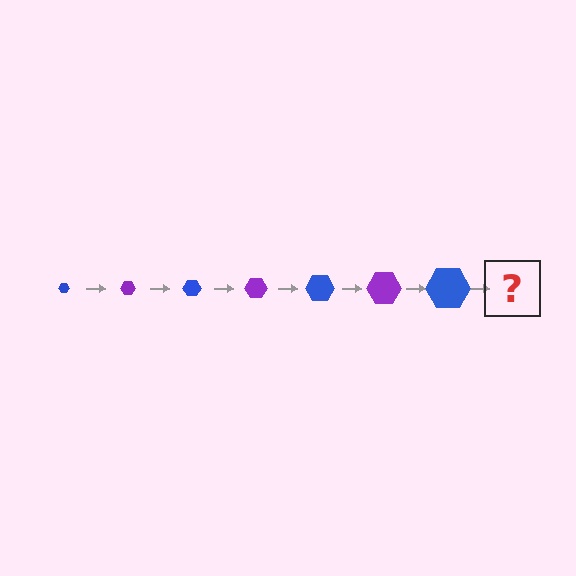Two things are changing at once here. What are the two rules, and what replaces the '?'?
The two rules are that the hexagon grows larger each step and the color cycles through blue and purple. The '?' should be a purple hexagon, larger than the previous one.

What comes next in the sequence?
The next element should be a purple hexagon, larger than the previous one.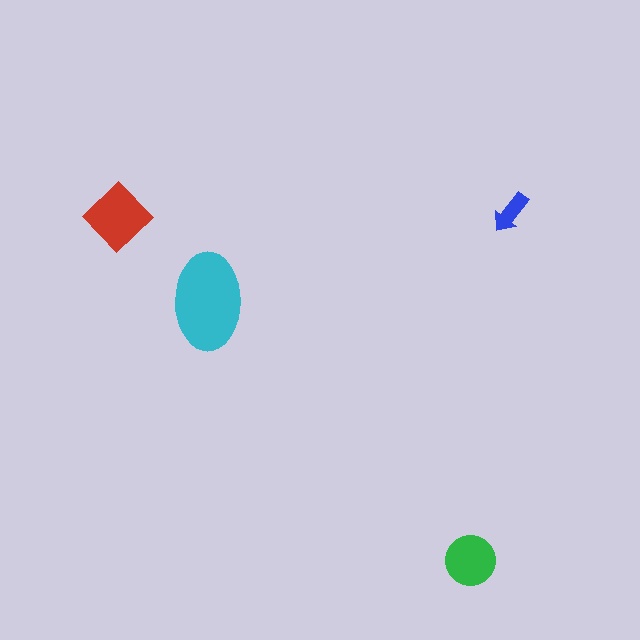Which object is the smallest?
The blue arrow.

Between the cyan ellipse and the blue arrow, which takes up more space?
The cyan ellipse.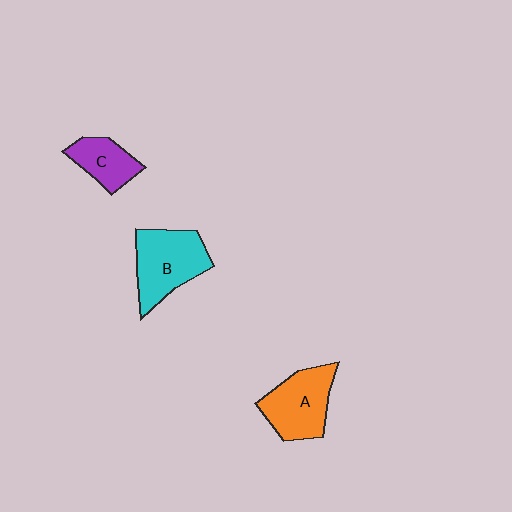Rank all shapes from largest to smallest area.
From largest to smallest: B (cyan), A (orange), C (purple).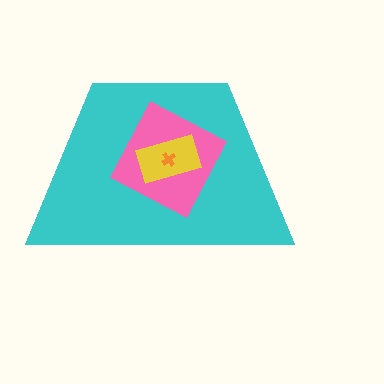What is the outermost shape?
The cyan trapezoid.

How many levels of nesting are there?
4.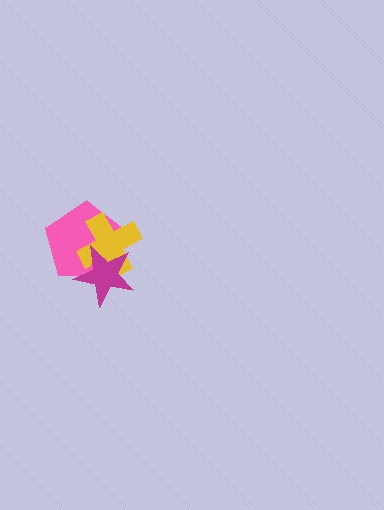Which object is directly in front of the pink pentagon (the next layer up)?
The yellow cross is directly in front of the pink pentagon.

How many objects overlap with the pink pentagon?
2 objects overlap with the pink pentagon.